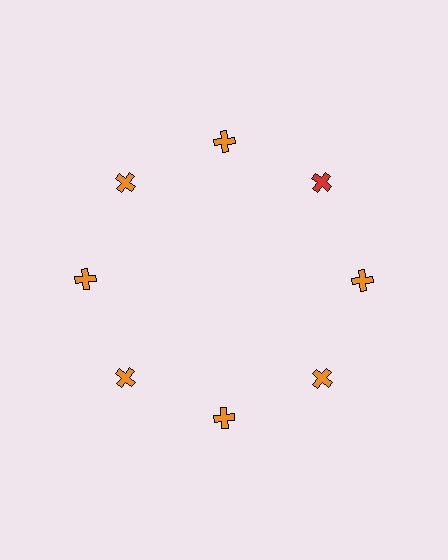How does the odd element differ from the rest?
It has a different color: red instead of orange.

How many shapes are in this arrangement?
There are 8 shapes arranged in a ring pattern.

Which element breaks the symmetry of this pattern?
The red cross at roughly the 2 o'clock position breaks the symmetry. All other shapes are orange crosses.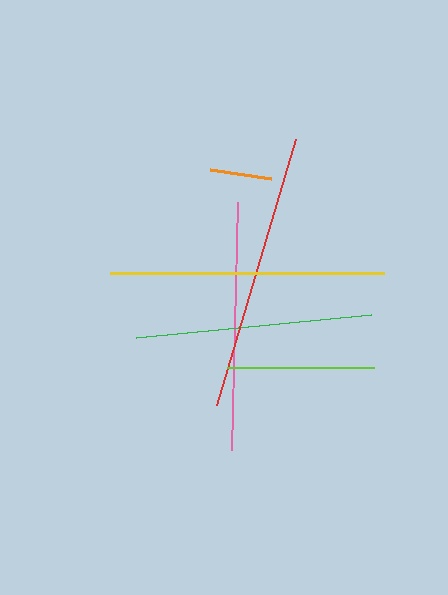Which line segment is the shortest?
The orange line is the shortest at approximately 62 pixels.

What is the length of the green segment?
The green segment is approximately 237 pixels long.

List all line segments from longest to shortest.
From longest to shortest: red, yellow, pink, green, lime, orange.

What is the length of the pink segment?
The pink segment is approximately 249 pixels long.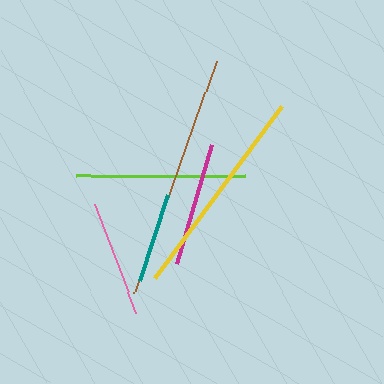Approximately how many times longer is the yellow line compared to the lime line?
The yellow line is approximately 1.3 times the length of the lime line.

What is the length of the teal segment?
The teal segment is approximately 90 pixels long.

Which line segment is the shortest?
The teal line is the shortest at approximately 90 pixels.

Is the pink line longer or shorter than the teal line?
The pink line is longer than the teal line.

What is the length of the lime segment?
The lime segment is approximately 169 pixels long.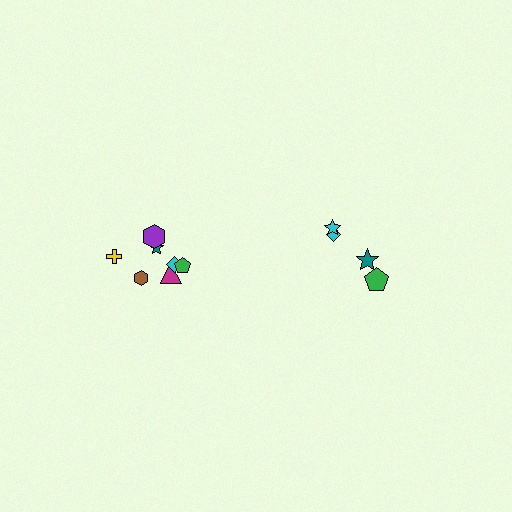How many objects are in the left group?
There are 7 objects.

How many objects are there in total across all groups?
There are 11 objects.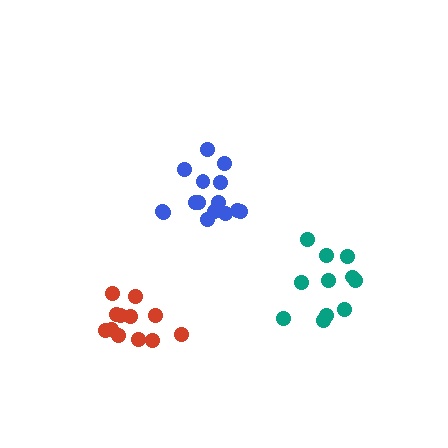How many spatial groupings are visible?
There are 3 spatial groupings.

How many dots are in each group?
Group 1: 15 dots, Group 2: 11 dots, Group 3: 12 dots (38 total).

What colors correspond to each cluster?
The clusters are colored: blue, teal, red.